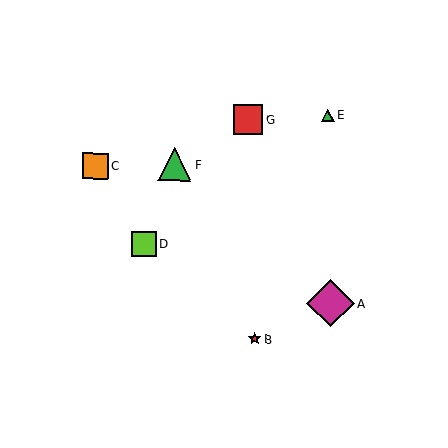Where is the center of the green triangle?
The center of the green triangle is at (328, 116).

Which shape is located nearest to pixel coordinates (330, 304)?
The magenta diamond (labeled A) at (331, 303) is nearest to that location.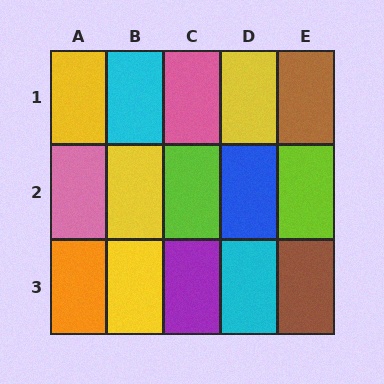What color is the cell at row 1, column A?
Yellow.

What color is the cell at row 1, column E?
Brown.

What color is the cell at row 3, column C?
Purple.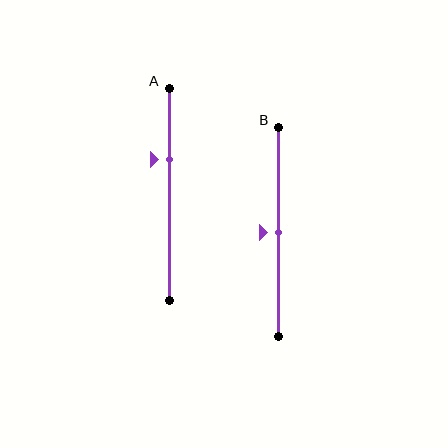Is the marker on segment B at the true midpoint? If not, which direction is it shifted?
Yes, the marker on segment B is at the true midpoint.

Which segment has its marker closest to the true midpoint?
Segment B has its marker closest to the true midpoint.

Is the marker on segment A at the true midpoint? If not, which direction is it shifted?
No, the marker on segment A is shifted upward by about 16% of the segment length.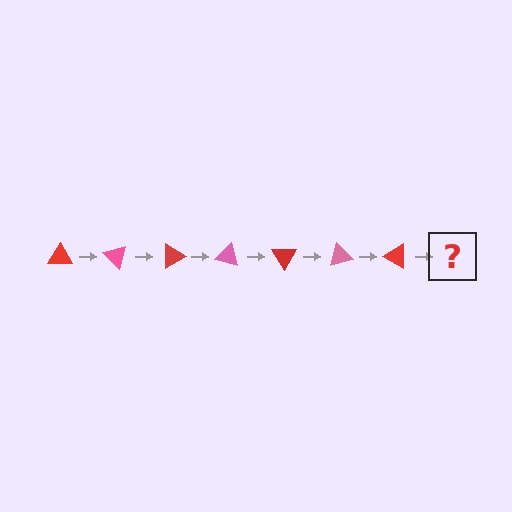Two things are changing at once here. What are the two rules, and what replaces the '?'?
The two rules are that it rotates 45 degrees each step and the color cycles through red and pink. The '?' should be a pink triangle, rotated 315 degrees from the start.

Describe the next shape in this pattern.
It should be a pink triangle, rotated 315 degrees from the start.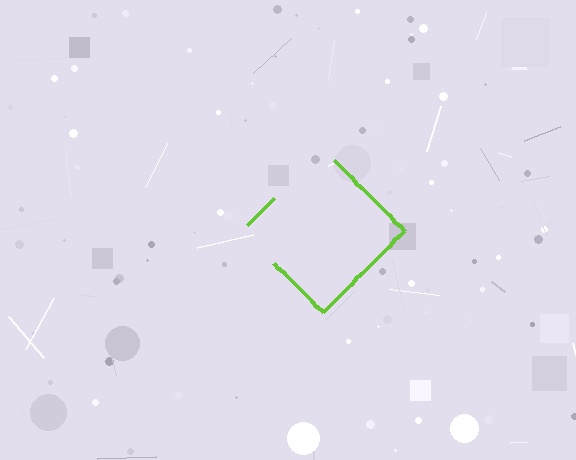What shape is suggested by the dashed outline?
The dashed outline suggests a diamond.